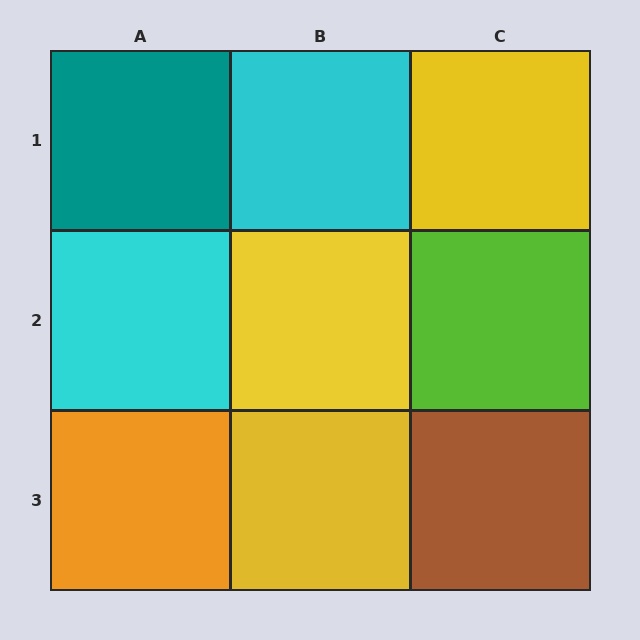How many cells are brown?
1 cell is brown.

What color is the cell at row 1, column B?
Cyan.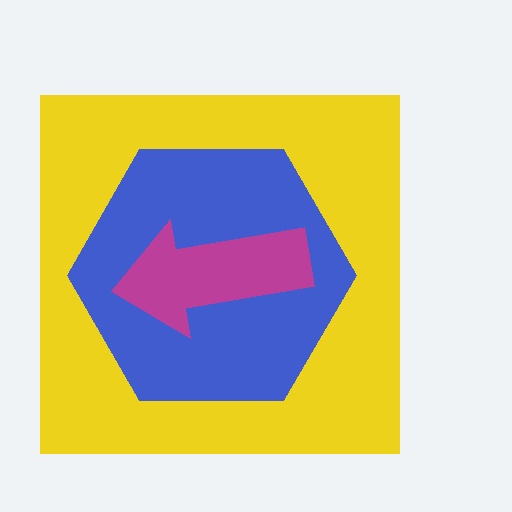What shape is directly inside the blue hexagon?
The magenta arrow.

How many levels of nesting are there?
3.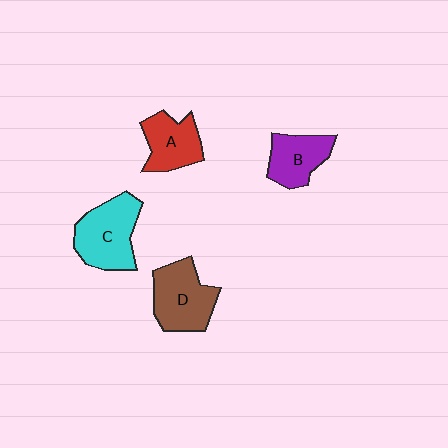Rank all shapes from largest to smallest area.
From largest to smallest: C (cyan), D (brown), A (red), B (purple).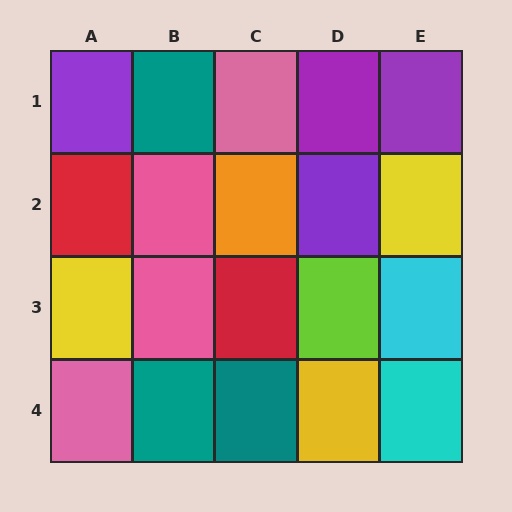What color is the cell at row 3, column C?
Red.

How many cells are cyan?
2 cells are cyan.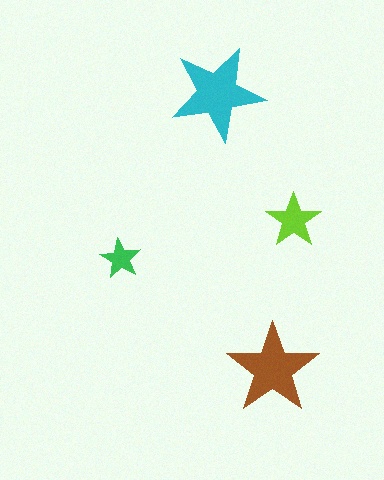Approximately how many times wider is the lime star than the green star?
About 1.5 times wider.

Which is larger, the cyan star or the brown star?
The cyan one.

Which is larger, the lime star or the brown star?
The brown one.